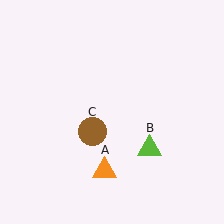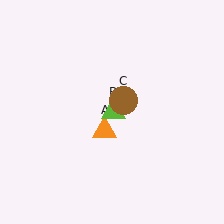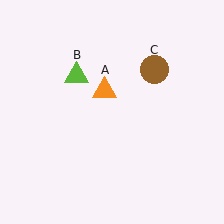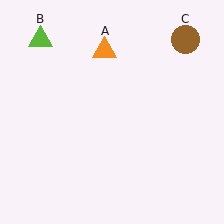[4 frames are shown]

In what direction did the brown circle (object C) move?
The brown circle (object C) moved up and to the right.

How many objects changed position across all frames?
3 objects changed position: orange triangle (object A), lime triangle (object B), brown circle (object C).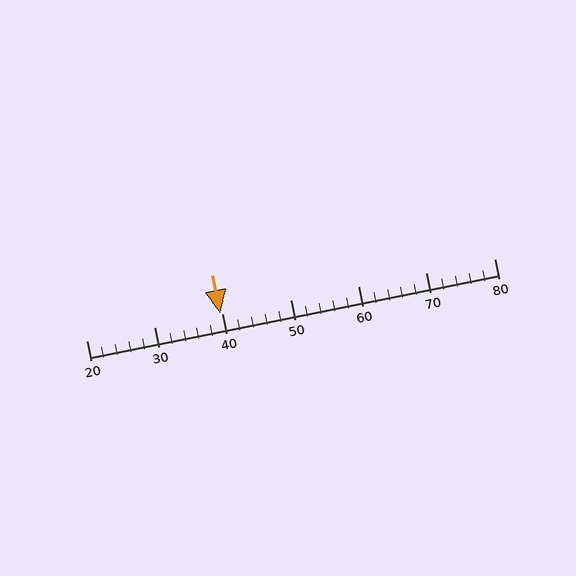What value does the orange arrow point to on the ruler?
The orange arrow points to approximately 40.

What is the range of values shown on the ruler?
The ruler shows values from 20 to 80.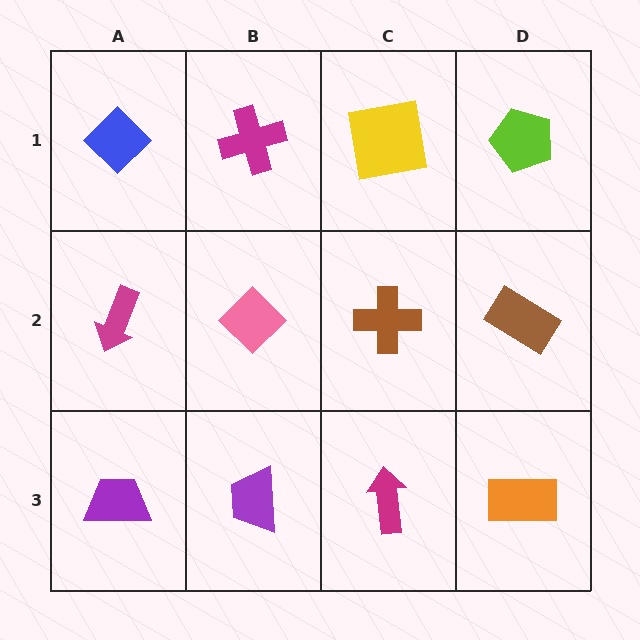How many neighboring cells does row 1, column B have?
3.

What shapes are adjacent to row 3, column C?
A brown cross (row 2, column C), a purple trapezoid (row 3, column B), an orange rectangle (row 3, column D).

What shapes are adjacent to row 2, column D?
A lime pentagon (row 1, column D), an orange rectangle (row 3, column D), a brown cross (row 2, column C).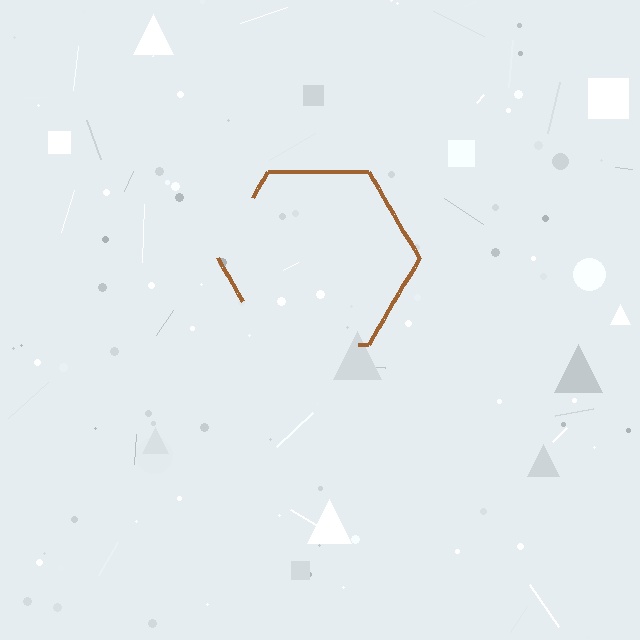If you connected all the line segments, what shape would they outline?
They would outline a hexagon.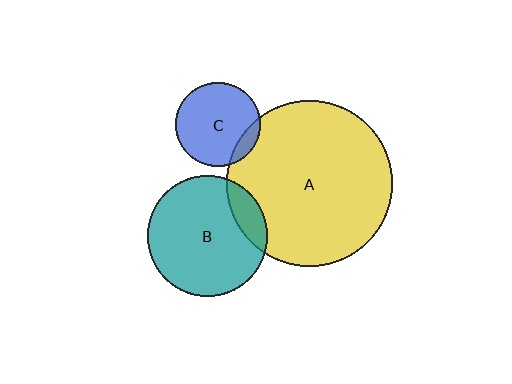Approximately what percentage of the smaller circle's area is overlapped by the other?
Approximately 15%.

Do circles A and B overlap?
Yes.